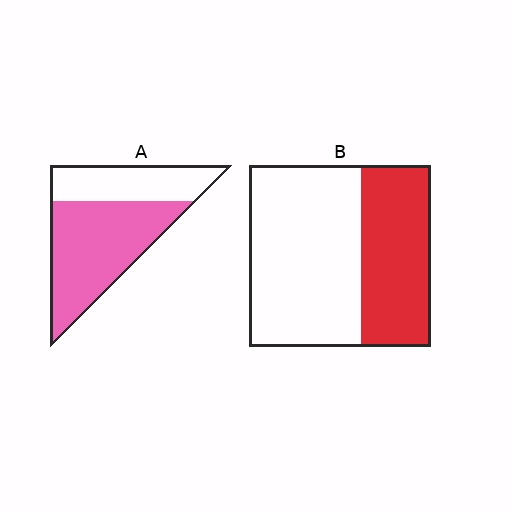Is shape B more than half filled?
No.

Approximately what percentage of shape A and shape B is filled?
A is approximately 65% and B is approximately 40%.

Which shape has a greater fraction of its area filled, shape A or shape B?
Shape A.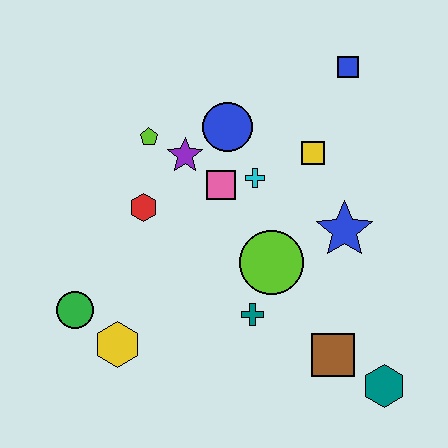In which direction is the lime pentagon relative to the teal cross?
The lime pentagon is above the teal cross.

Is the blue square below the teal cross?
No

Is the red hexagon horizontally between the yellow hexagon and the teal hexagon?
Yes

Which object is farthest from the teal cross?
The blue square is farthest from the teal cross.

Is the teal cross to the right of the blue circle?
Yes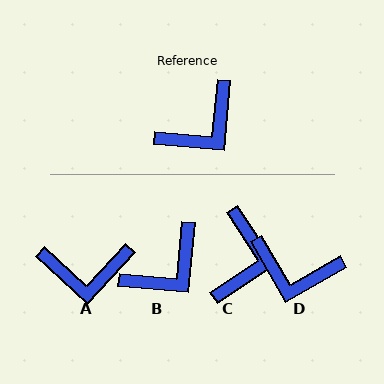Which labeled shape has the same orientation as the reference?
B.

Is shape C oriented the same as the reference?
No, it is off by about 38 degrees.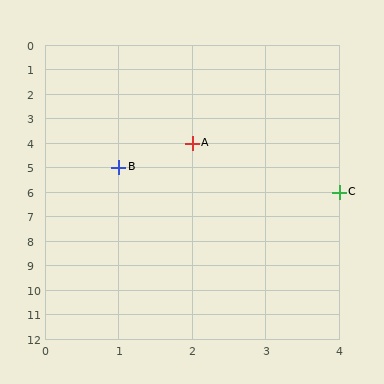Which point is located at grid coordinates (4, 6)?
Point C is at (4, 6).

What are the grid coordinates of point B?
Point B is at grid coordinates (1, 5).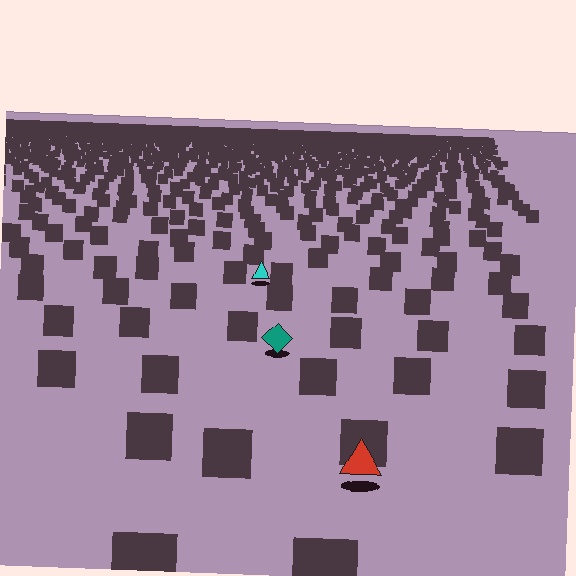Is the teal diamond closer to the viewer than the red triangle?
No. The red triangle is closer — you can tell from the texture gradient: the ground texture is coarser near it.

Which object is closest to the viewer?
The red triangle is closest. The texture marks near it are larger and more spread out.